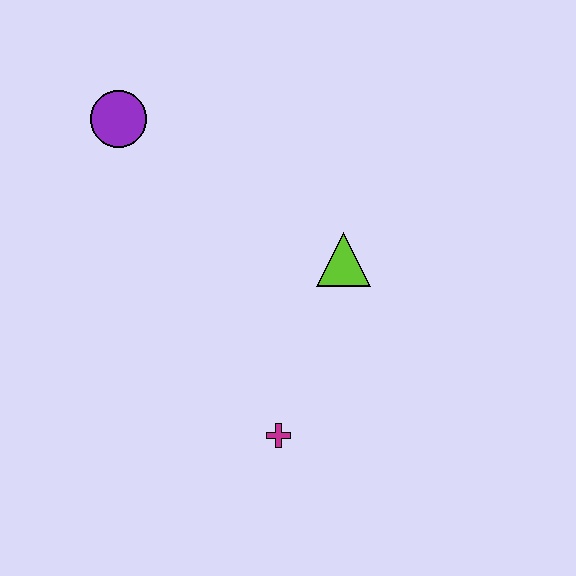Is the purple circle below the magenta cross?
No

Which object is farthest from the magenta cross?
The purple circle is farthest from the magenta cross.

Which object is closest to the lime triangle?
The magenta cross is closest to the lime triangle.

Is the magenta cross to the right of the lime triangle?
No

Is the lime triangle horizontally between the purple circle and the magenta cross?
No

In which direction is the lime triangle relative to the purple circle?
The lime triangle is to the right of the purple circle.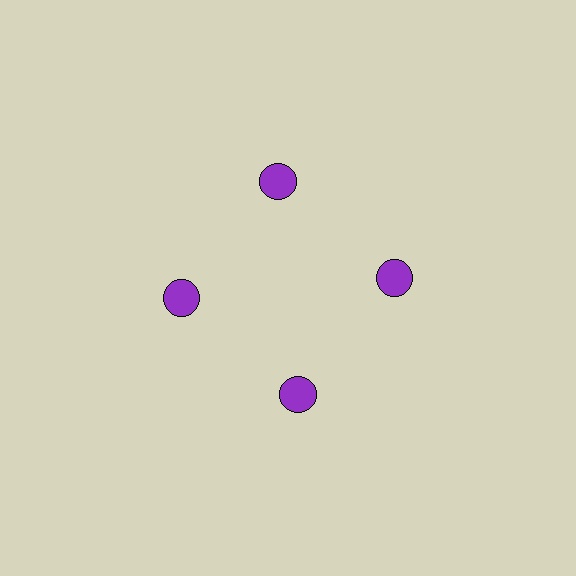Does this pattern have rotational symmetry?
Yes, this pattern has 4-fold rotational symmetry. It looks the same after rotating 90 degrees around the center.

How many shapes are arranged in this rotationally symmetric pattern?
There are 4 shapes, arranged in 4 groups of 1.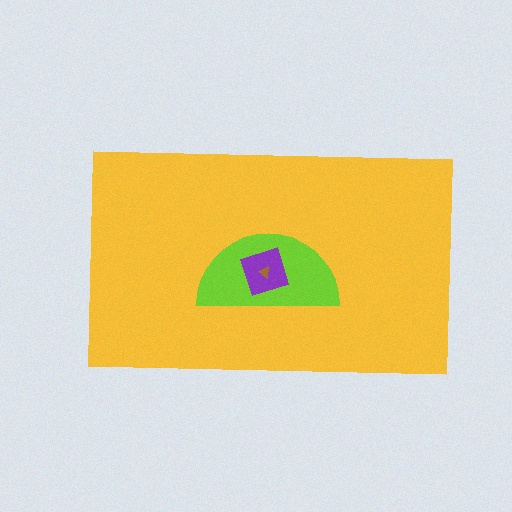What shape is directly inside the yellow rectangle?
The lime semicircle.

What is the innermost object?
The brown triangle.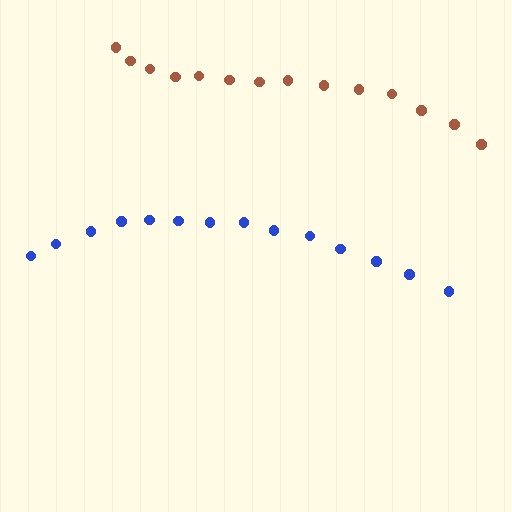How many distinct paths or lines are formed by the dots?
There are 2 distinct paths.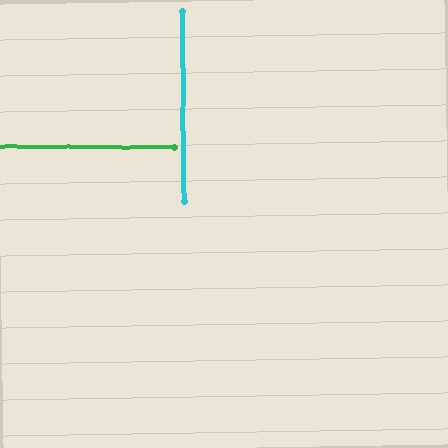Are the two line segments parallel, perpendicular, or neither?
Perpendicular — they meet at approximately 89°.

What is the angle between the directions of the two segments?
Approximately 89 degrees.